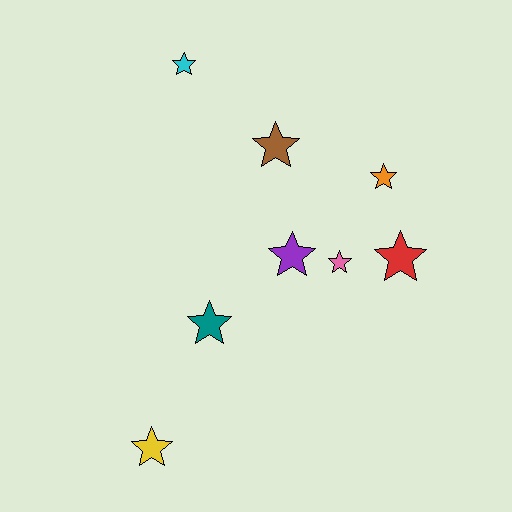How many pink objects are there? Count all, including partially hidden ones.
There is 1 pink object.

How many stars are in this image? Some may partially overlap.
There are 8 stars.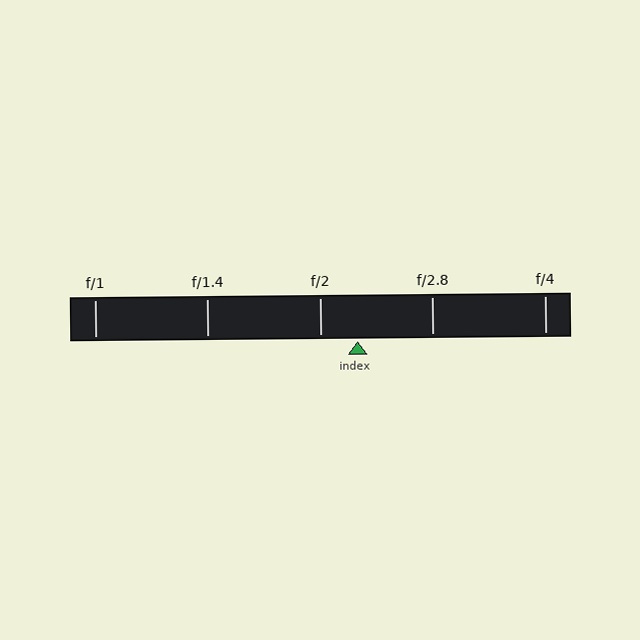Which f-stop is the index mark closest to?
The index mark is closest to f/2.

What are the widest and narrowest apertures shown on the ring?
The widest aperture shown is f/1 and the narrowest is f/4.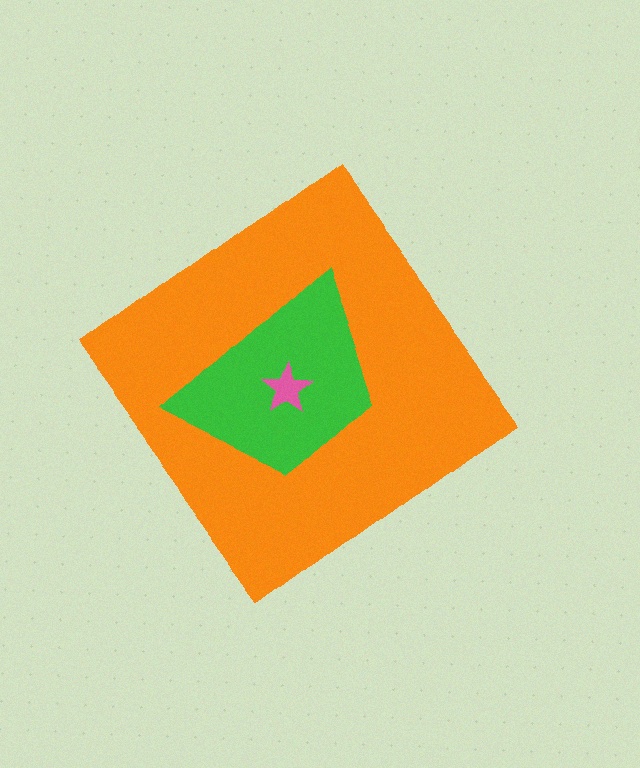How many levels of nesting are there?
3.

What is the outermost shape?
The orange diamond.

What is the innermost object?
The pink star.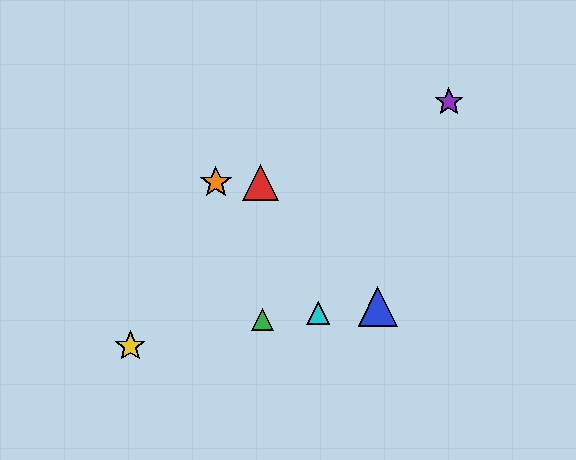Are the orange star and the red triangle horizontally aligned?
Yes, both are at y≈182.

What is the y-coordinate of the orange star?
The orange star is at y≈182.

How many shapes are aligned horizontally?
2 shapes (the red triangle, the orange star) are aligned horizontally.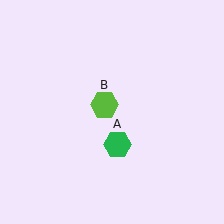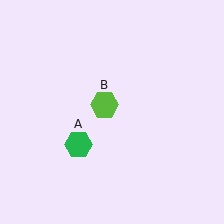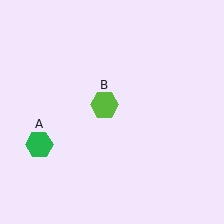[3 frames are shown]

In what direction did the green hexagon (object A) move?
The green hexagon (object A) moved left.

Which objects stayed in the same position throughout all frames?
Lime hexagon (object B) remained stationary.